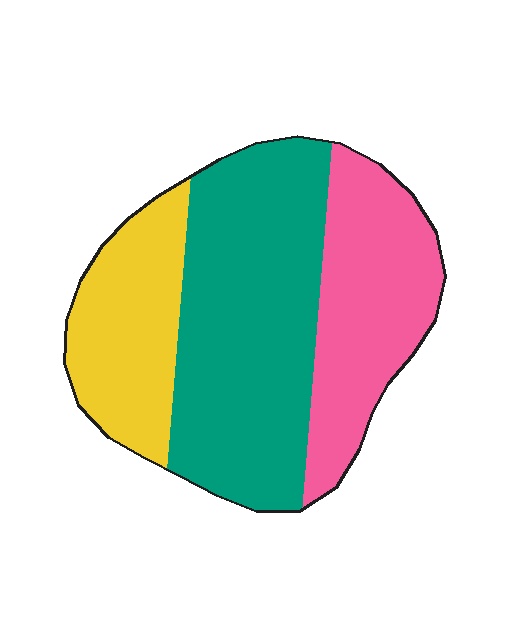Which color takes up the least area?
Yellow, at roughly 25%.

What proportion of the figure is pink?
Pink covers roughly 30% of the figure.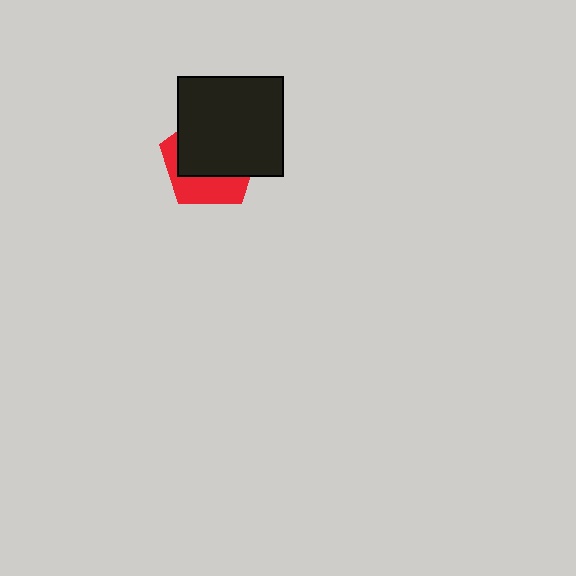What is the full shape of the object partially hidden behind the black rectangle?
The partially hidden object is a red pentagon.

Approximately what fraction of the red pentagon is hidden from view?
Roughly 64% of the red pentagon is hidden behind the black rectangle.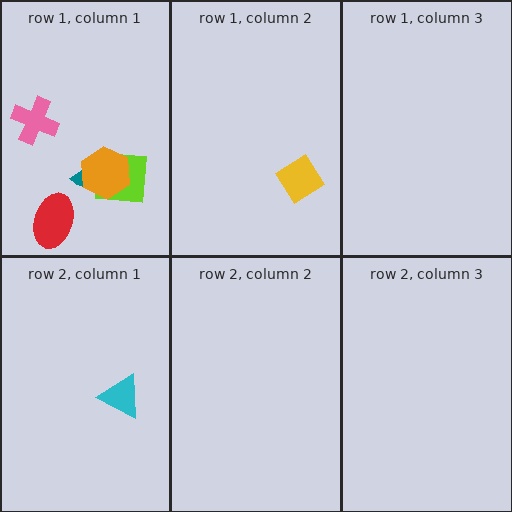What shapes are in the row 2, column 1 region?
The cyan triangle.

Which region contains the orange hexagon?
The row 1, column 1 region.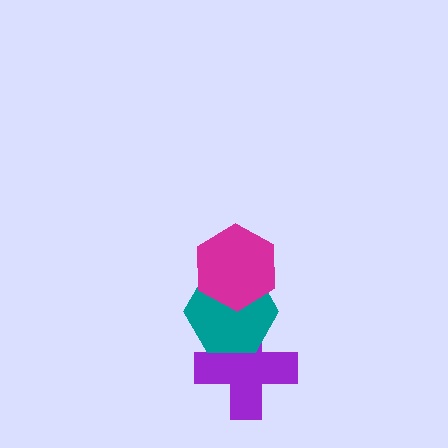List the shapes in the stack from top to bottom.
From top to bottom: the magenta hexagon, the teal hexagon, the purple cross.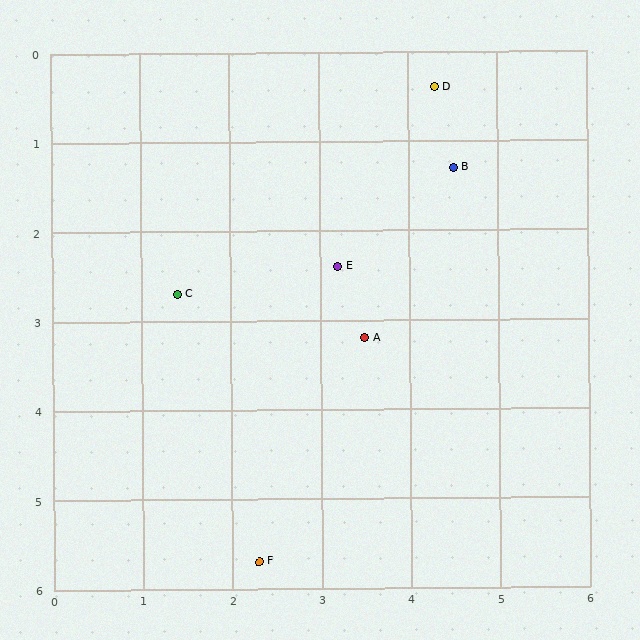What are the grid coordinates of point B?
Point B is at approximately (4.5, 1.3).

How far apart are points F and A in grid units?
Points F and A are about 2.8 grid units apart.